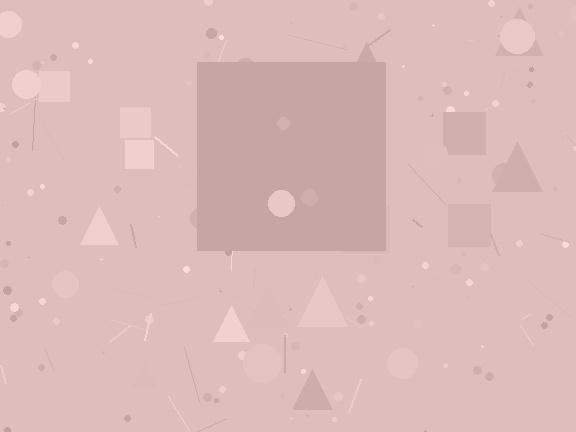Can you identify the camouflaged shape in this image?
The camouflaged shape is a square.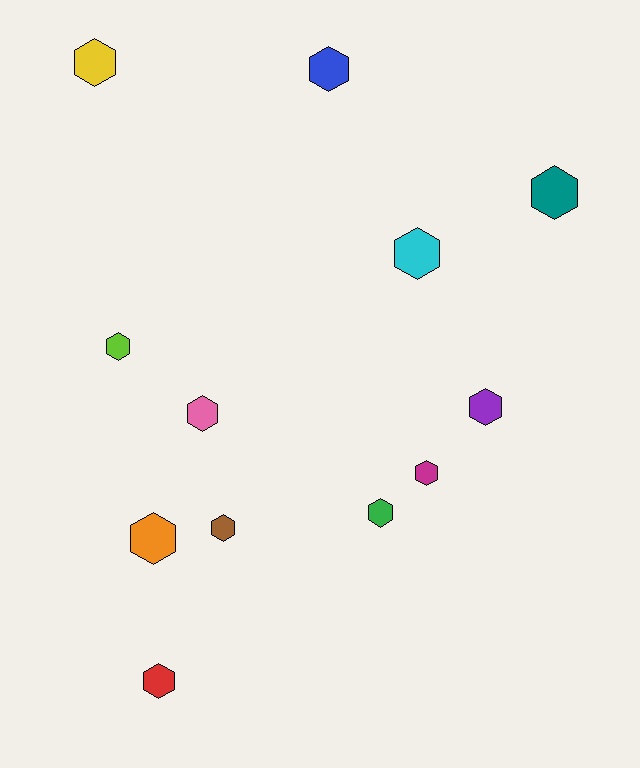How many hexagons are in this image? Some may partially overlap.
There are 12 hexagons.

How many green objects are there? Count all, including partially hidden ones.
There is 1 green object.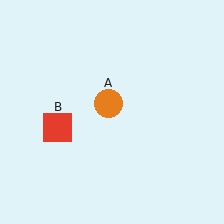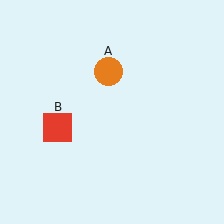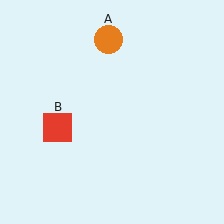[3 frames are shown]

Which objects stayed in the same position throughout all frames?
Red square (object B) remained stationary.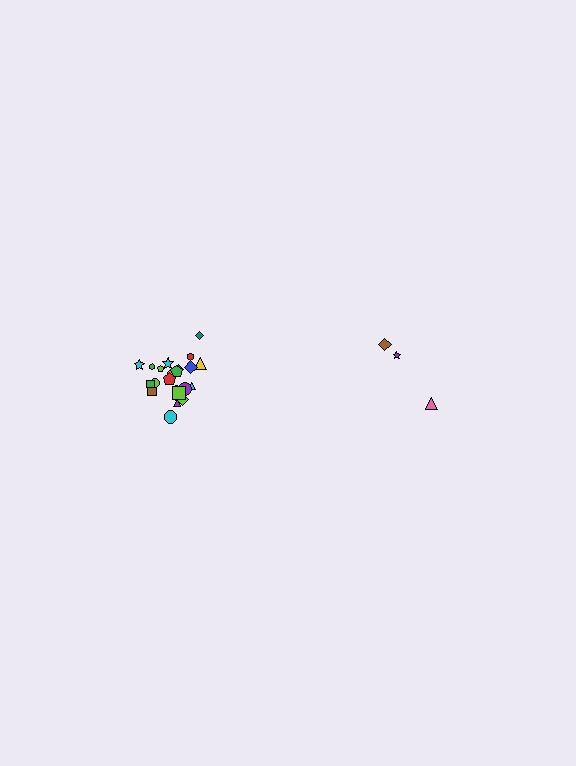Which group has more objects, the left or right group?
The left group.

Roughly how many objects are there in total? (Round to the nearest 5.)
Roughly 30 objects in total.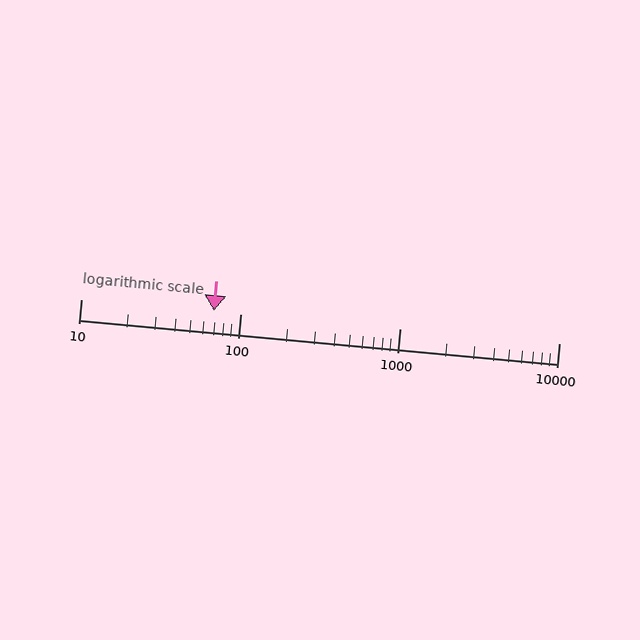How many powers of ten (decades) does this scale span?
The scale spans 3 decades, from 10 to 10000.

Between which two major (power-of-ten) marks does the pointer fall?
The pointer is between 10 and 100.